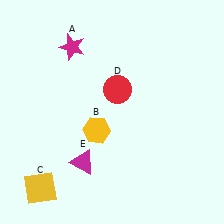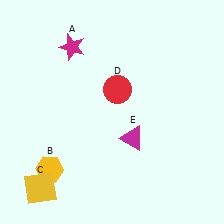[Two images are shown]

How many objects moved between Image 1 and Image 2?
2 objects moved between the two images.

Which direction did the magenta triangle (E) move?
The magenta triangle (E) moved right.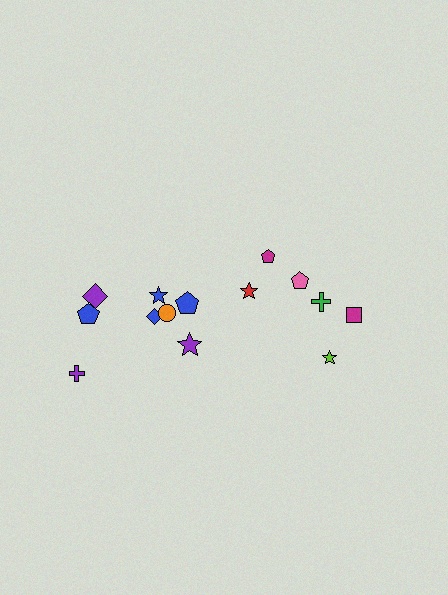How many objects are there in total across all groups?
There are 14 objects.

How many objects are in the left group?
There are 8 objects.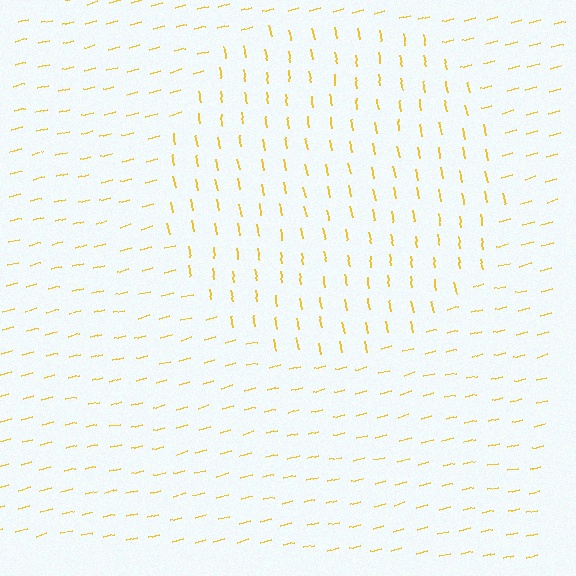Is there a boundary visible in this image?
Yes, there is a texture boundary formed by a change in line orientation.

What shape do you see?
I see a circle.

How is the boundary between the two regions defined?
The boundary is defined purely by a change in line orientation (approximately 86 degrees difference). All lines are the same color and thickness.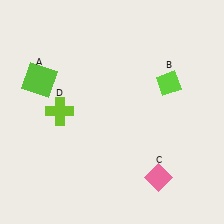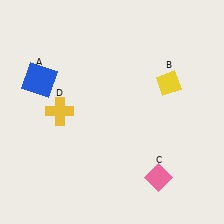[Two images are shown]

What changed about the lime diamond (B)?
In Image 1, B is lime. In Image 2, it changed to yellow.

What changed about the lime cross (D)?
In Image 1, D is lime. In Image 2, it changed to yellow.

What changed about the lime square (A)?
In Image 1, A is lime. In Image 2, it changed to blue.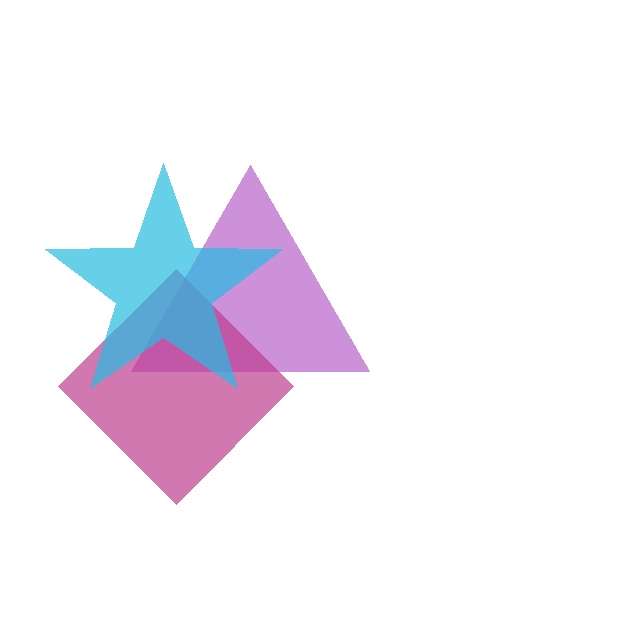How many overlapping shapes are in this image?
There are 3 overlapping shapes in the image.